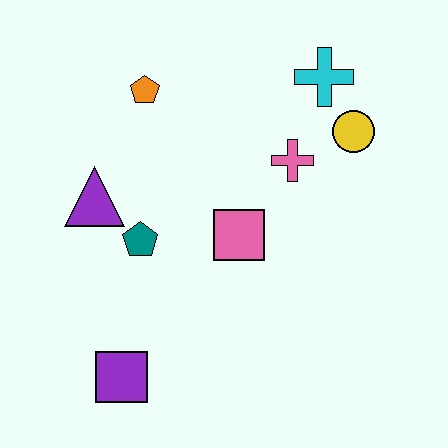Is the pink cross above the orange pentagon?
No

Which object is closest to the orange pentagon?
The purple triangle is closest to the orange pentagon.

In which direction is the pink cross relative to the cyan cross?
The pink cross is below the cyan cross.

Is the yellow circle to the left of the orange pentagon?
No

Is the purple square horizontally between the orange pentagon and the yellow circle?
No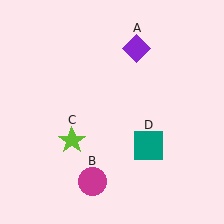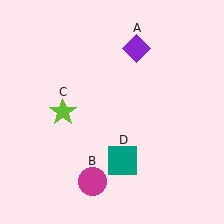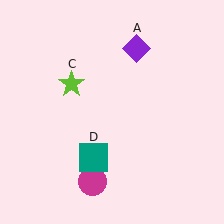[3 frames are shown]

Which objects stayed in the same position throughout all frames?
Purple diamond (object A) and magenta circle (object B) remained stationary.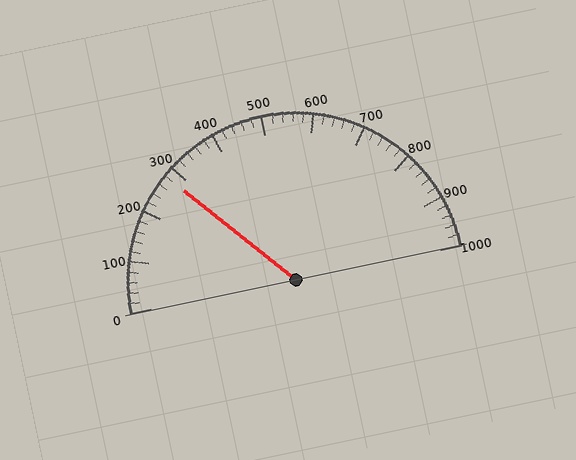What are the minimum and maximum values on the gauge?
The gauge ranges from 0 to 1000.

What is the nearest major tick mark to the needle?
The nearest major tick mark is 300.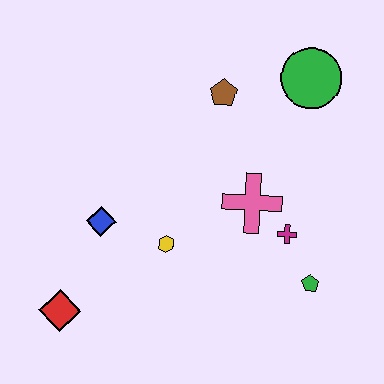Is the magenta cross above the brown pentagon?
No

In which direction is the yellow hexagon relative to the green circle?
The yellow hexagon is below the green circle.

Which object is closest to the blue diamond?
The yellow hexagon is closest to the blue diamond.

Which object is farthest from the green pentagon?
The red diamond is farthest from the green pentagon.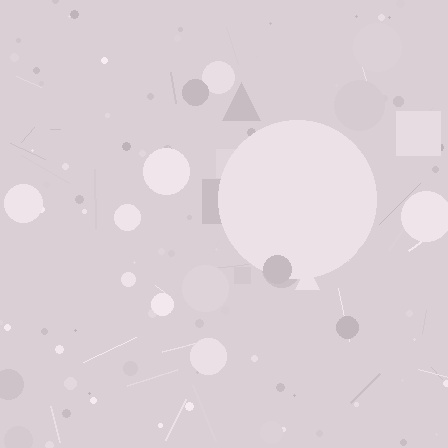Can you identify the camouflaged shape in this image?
The camouflaged shape is a circle.